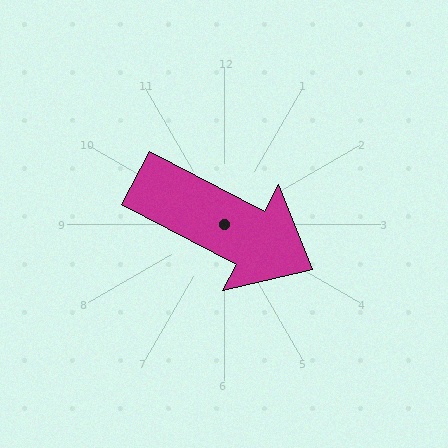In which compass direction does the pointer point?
Southeast.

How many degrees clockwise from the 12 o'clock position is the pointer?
Approximately 117 degrees.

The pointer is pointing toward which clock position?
Roughly 4 o'clock.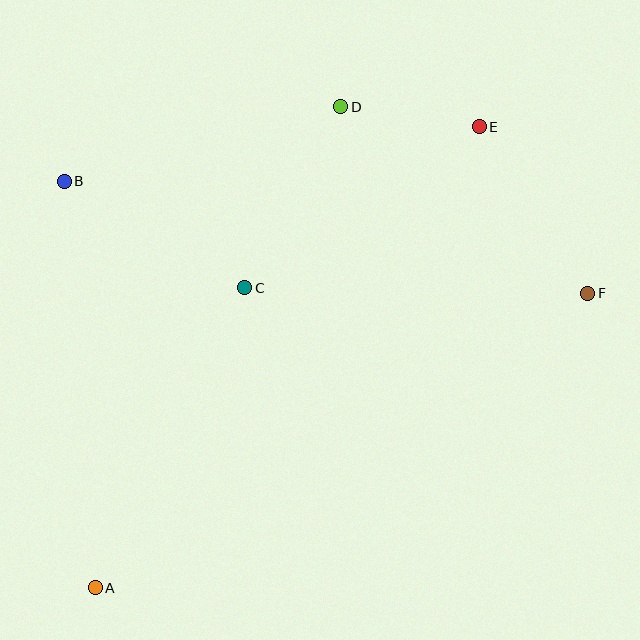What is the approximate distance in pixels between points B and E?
The distance between B and E is approximately 419 pixels.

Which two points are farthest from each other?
Points A and E are farthest from each other.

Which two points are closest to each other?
Points D and E are closest to each other.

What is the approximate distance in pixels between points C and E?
The distance between C and E is approximately 285 pixels.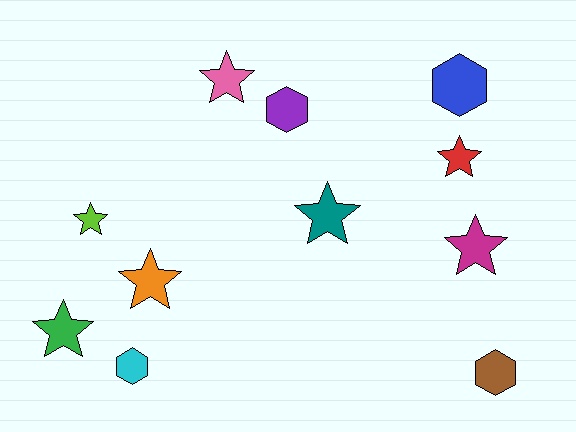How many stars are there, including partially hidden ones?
There are 7 stars.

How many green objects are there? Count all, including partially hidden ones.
There is 1 green object.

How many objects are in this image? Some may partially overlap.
There are 11 objects.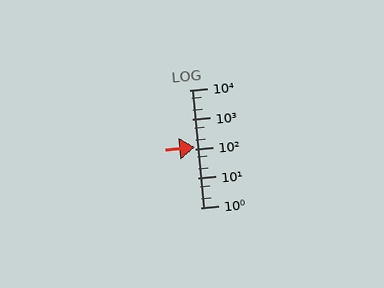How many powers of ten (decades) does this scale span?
The scale spans 4 decades, from 1 to 10000.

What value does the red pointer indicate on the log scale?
The pointer indicates approximately 110.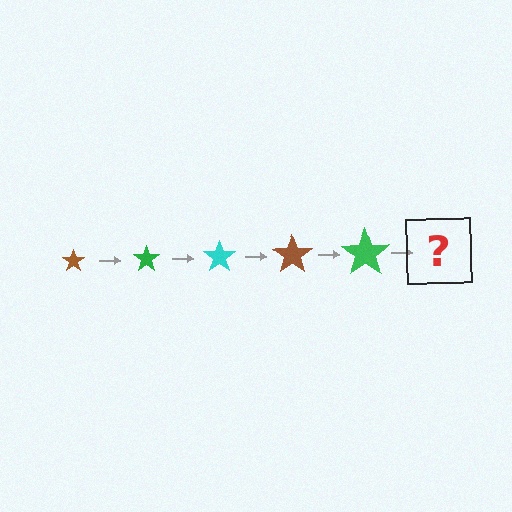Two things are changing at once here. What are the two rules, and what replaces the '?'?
The two rules are that the star grows larger each step and the color cycles through brown, green, and cyan. The '?' should be a cyan star, larger than the previous one.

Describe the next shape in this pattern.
It should be a cyan star, larger than the previous one.